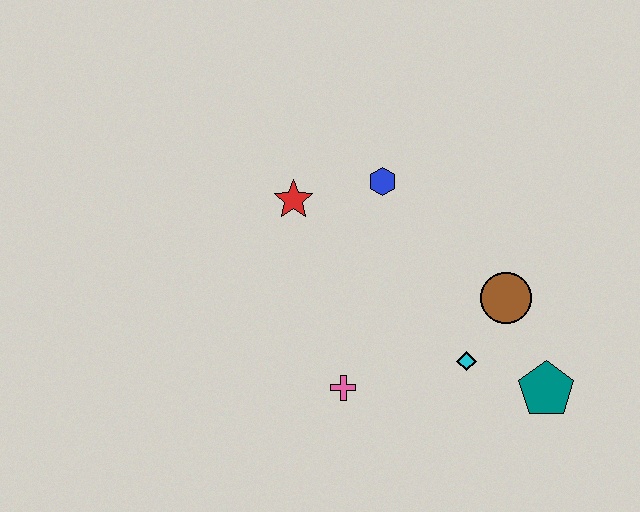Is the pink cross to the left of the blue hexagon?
Yes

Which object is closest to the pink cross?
The cyan diamond is closest to the pink cross.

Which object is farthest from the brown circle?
The red star is farthest from the brown circle.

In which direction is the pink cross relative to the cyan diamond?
The pink cross is to the left of the cyan diamond.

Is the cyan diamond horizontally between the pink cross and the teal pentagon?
Yes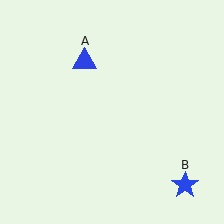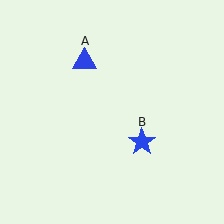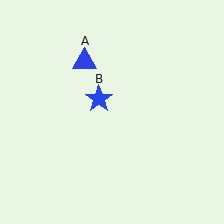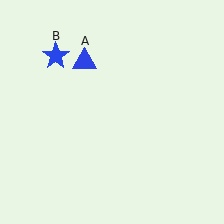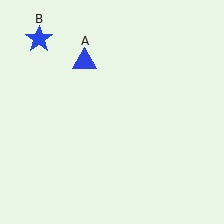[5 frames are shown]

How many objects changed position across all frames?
1 object changed position: blue star (object B).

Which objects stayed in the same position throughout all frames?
Blue triangle (object A) remained stationary.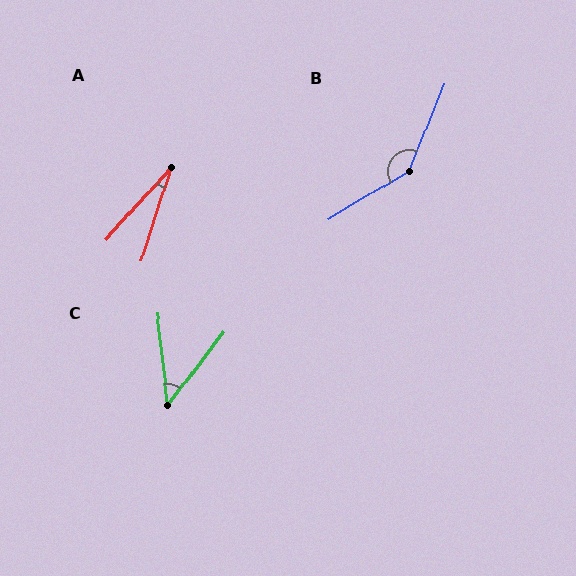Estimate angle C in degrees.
Approximately 44 degrees.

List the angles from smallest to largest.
A (24°), C (44°), B (143°).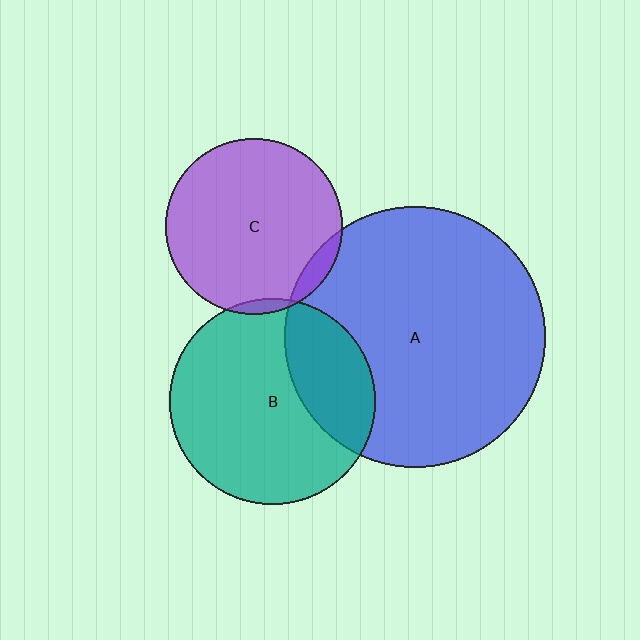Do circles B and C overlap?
Yes.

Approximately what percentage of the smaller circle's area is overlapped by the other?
Approximately 5%.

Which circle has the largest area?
Circle A (blue).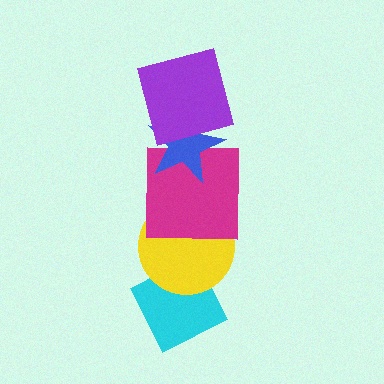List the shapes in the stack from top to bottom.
From top to bottom: the purple square, the blue star, the magenta square, the yellow circle, the cyan diamond.